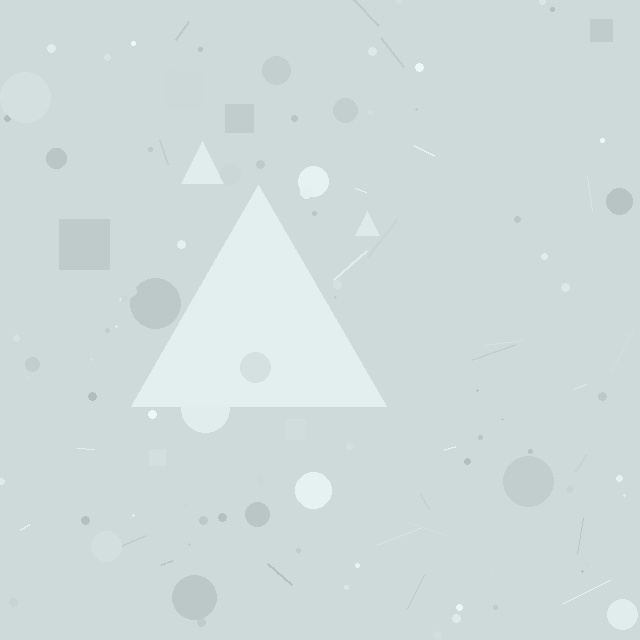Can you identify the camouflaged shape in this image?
The camouflaged shape is a triangle.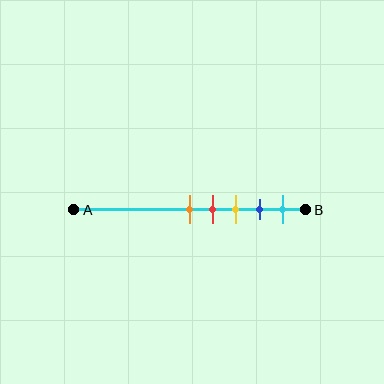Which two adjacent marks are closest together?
The orange and red marks are the closest adjacent pair.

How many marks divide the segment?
There are 5 marks dividing the segment.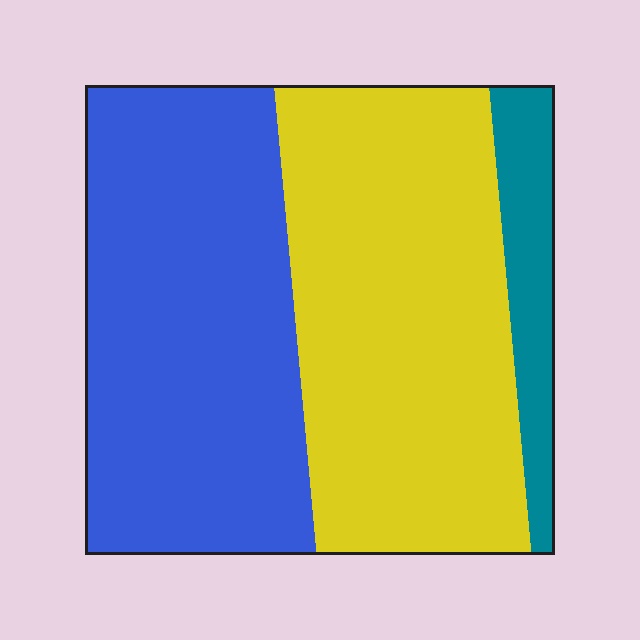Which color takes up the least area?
Teal, at roughly 10%.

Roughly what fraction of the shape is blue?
Blue covers around 45% of the shape.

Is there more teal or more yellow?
Yellow.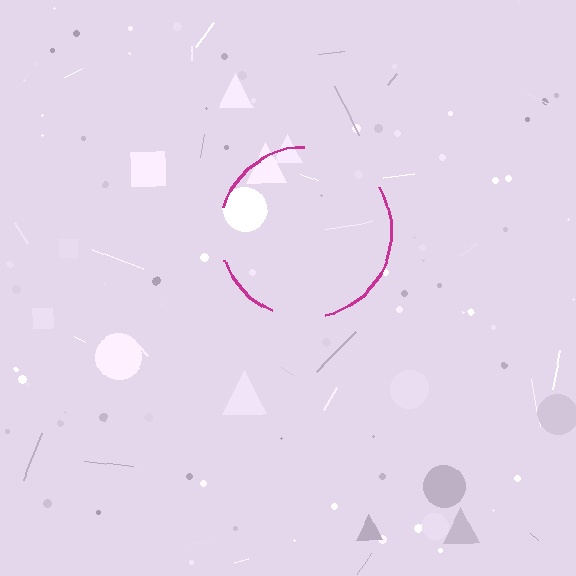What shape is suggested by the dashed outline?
The dashed outline suggests a circle.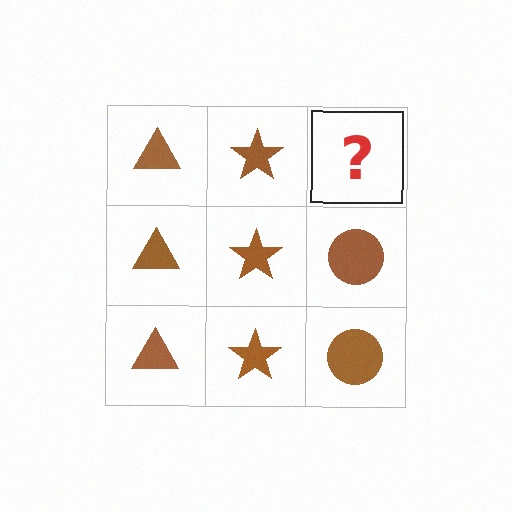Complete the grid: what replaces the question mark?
The question mark should be replaced with a brown circle.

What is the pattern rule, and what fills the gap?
The rule is that each column has a consistent shape. The gap should be filled with a brown circle.